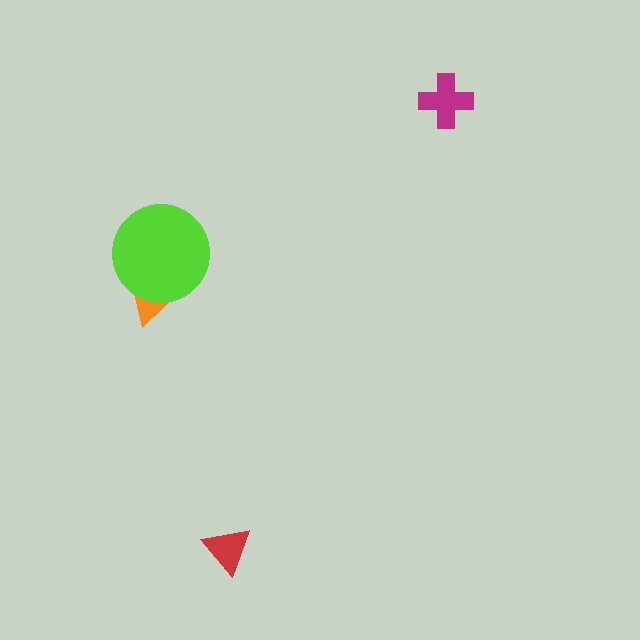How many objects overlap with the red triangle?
0 objects overlap with the red triangle.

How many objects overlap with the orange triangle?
1 object overlaps with the orange triangle.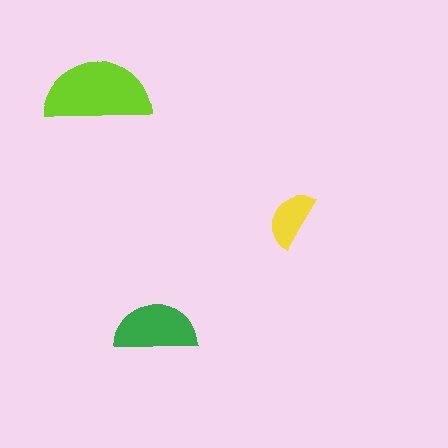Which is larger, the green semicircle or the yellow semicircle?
The green one.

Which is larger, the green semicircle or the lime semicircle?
The lime one.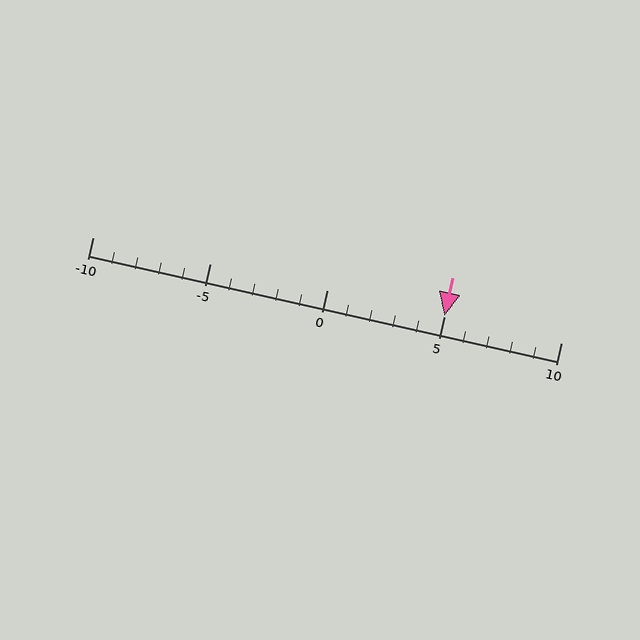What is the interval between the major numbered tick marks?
The major tick marks are spaced 5 units apart.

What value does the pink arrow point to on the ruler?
The pink arrow points to approximately 5.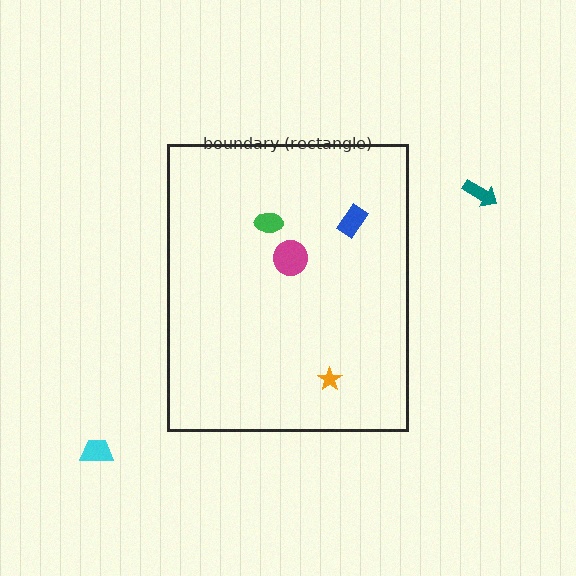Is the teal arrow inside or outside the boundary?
Outside.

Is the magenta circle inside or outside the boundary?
Inside.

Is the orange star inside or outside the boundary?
Inside.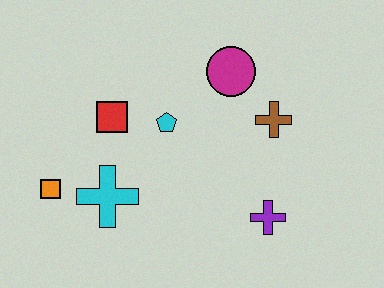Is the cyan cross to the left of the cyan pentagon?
Yes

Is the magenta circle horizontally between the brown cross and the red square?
Yes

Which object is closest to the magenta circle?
The brown cross is closest to the magenta circle.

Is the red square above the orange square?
Yes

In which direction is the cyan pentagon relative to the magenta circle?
The cyan pentagon is to the left of the magenta circle.